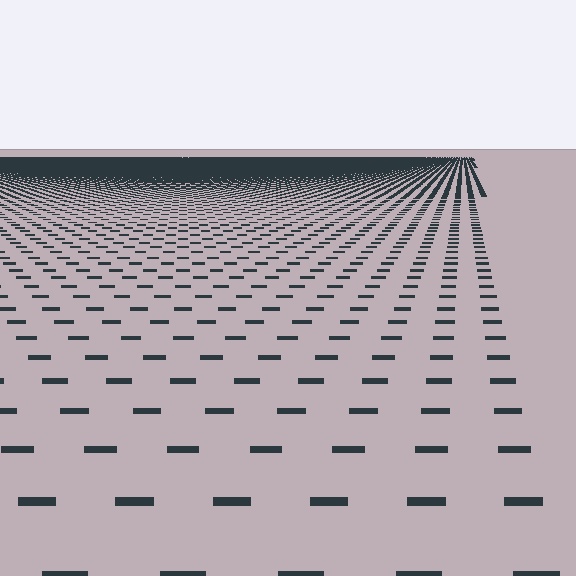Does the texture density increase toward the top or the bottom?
Density increases toward the top.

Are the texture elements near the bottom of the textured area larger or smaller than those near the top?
Larger. Near the bottom, elements are closer to the viewer and appear at a bigger on-screen size.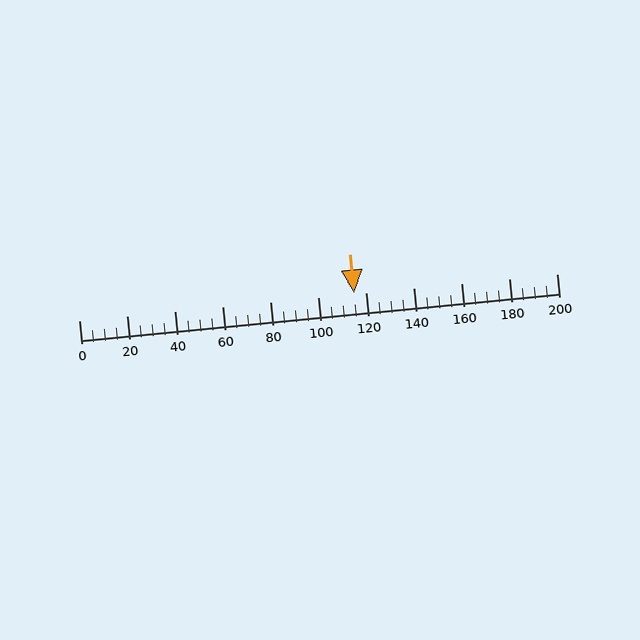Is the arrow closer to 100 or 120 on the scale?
The arrow is closer to 120.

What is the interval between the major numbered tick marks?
The major tick marks are spaced 20 units apart.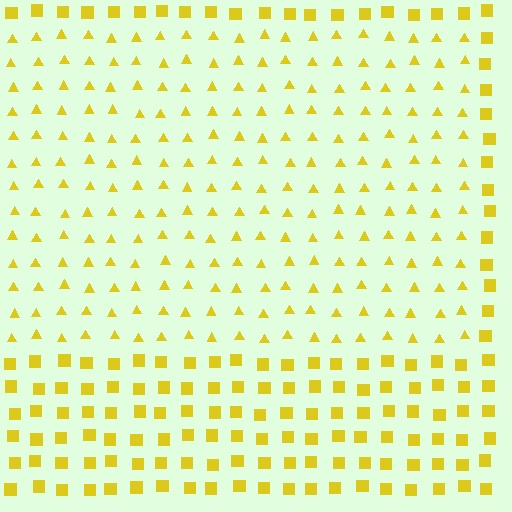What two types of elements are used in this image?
The image uses triangles inside the rectangle region and squares outside it.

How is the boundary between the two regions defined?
The boundary is defined by a change in element shape: triangles inside vs. squares outside. All elements share the same color and spacing.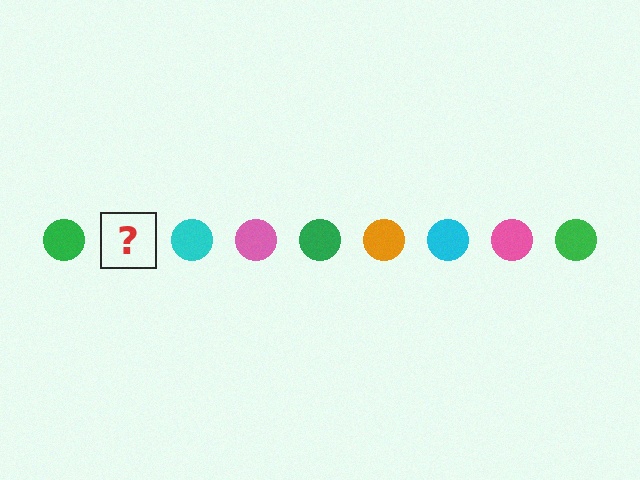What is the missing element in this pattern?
The missing element is an orange circle.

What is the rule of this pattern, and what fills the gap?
The rule is that the pattern cycles through green, orange, cyan, pink circles. The gap should be filled with an orange circle.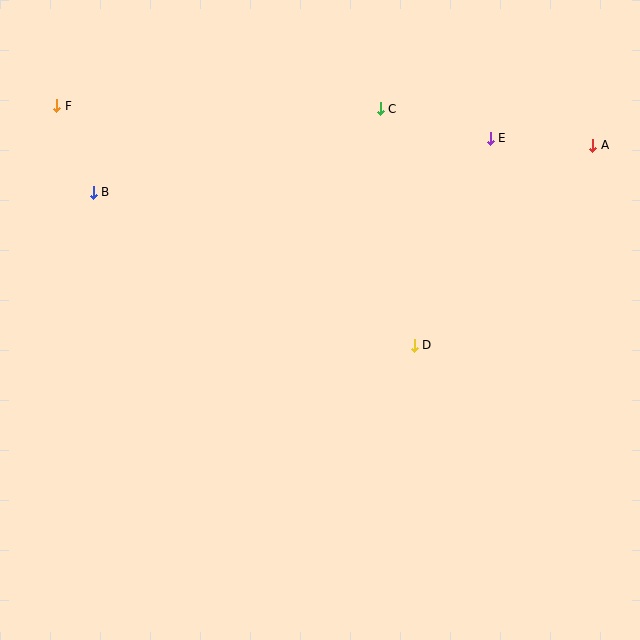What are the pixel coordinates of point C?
Point C is at (380, 109).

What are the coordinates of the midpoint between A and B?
The midpoint between A and B is at (343, 169).